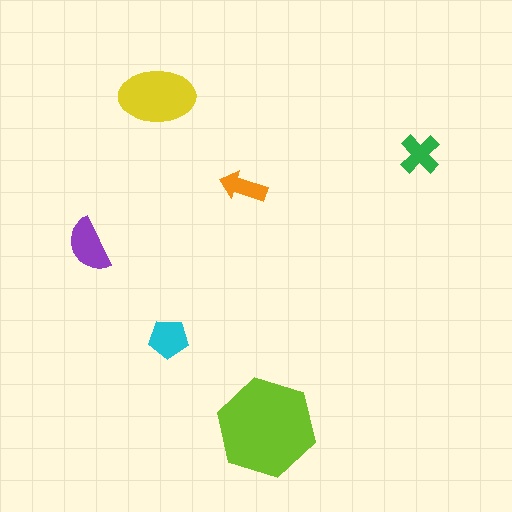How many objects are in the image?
There are 6 objects in the image.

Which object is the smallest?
The orange arrow.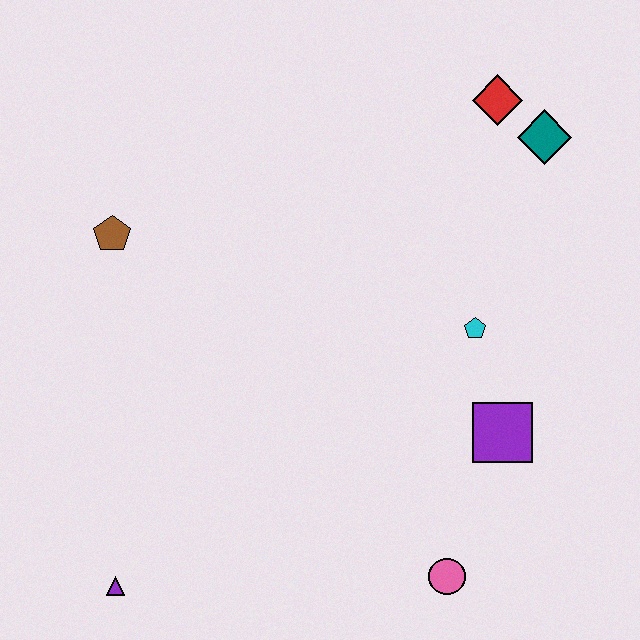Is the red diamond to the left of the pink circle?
No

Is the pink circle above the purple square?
No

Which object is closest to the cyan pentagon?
The purple square is closest to the cyan pentagon.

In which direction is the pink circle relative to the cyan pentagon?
The pink circle is below the cyan pentagon.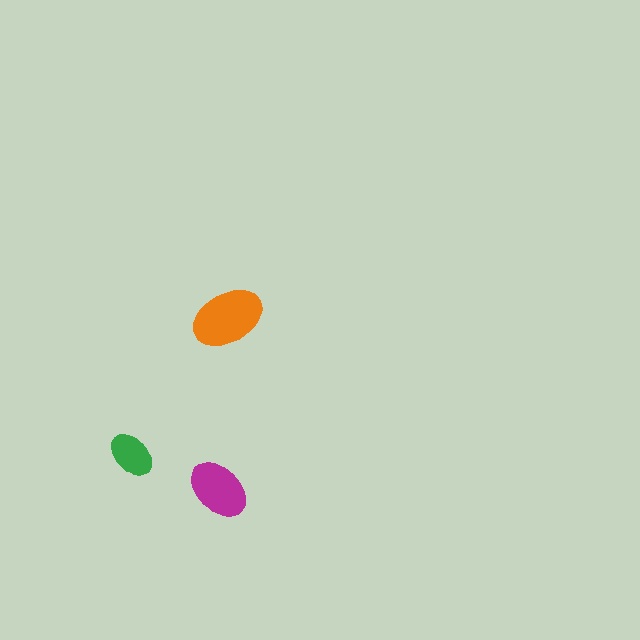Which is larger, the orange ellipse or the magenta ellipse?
The orange one.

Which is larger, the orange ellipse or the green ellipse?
The orange one.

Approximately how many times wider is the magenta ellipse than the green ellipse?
About 1.5 times wider.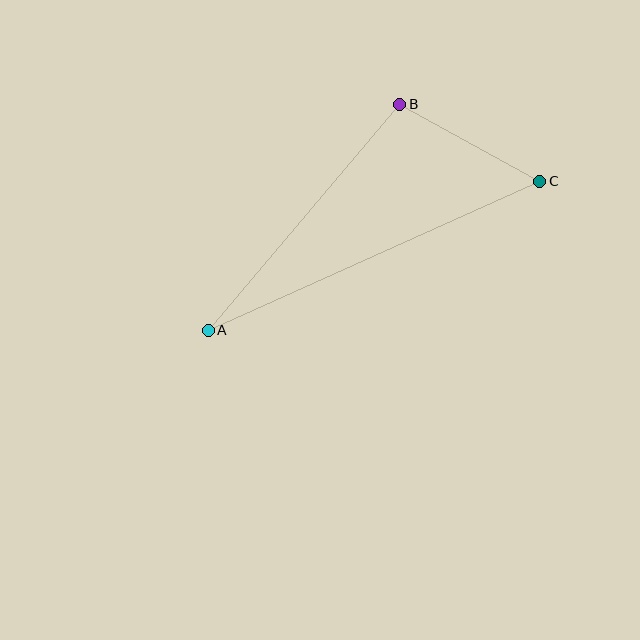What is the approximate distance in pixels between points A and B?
The distance between A and B is approximately 296 pixels.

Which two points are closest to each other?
Points B and C are closest to each other.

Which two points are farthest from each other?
Points A and C are farthest from each other.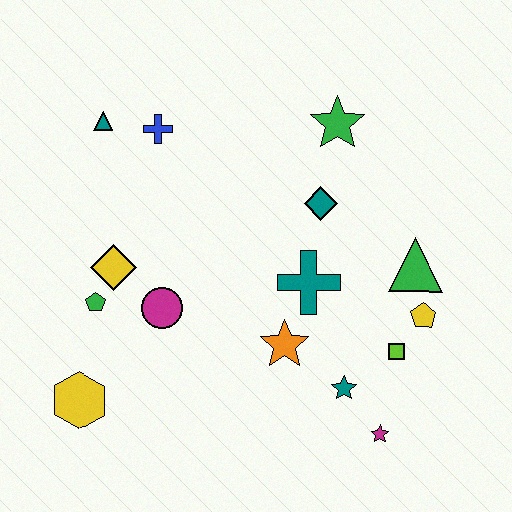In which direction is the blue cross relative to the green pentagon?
The blue cross is above the green pentagon.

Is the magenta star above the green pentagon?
No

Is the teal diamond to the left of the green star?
Yes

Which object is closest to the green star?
The teal diamond is closest to the green star.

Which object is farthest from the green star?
The yellow hexagon is farthest from the green star.